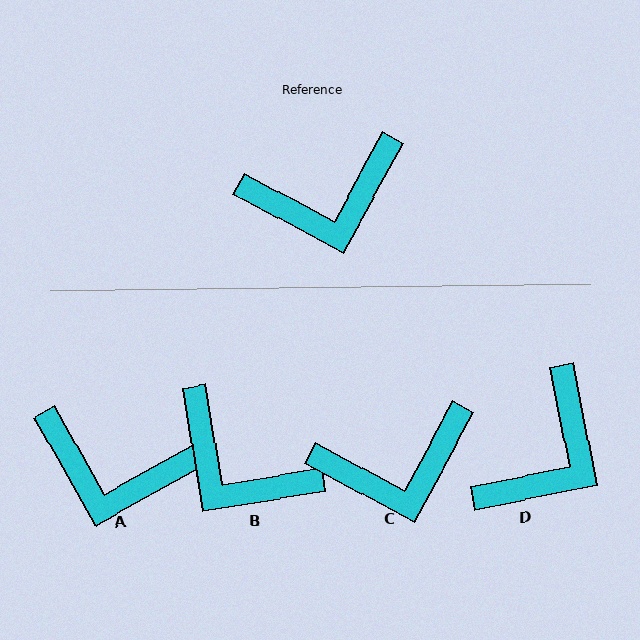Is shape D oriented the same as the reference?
No, it is off by about 40 degrees.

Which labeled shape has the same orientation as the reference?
C.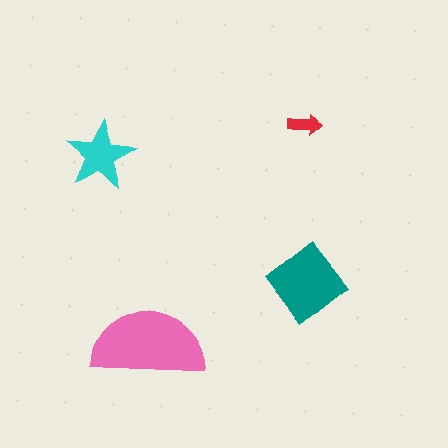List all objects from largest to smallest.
The pink semicircle, the teal diamond, the cyan star, the red arrow.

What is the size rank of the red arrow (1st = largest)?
4th.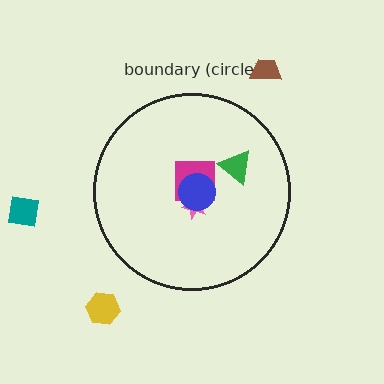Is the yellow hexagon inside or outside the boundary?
Outside.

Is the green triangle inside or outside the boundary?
Inside.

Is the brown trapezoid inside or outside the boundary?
Outside.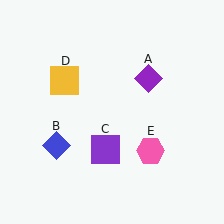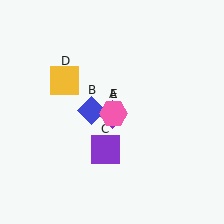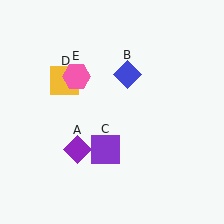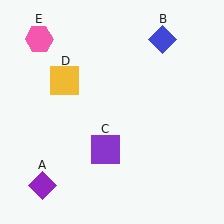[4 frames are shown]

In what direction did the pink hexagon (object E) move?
The pink hexagon (object E) moved up and to the left.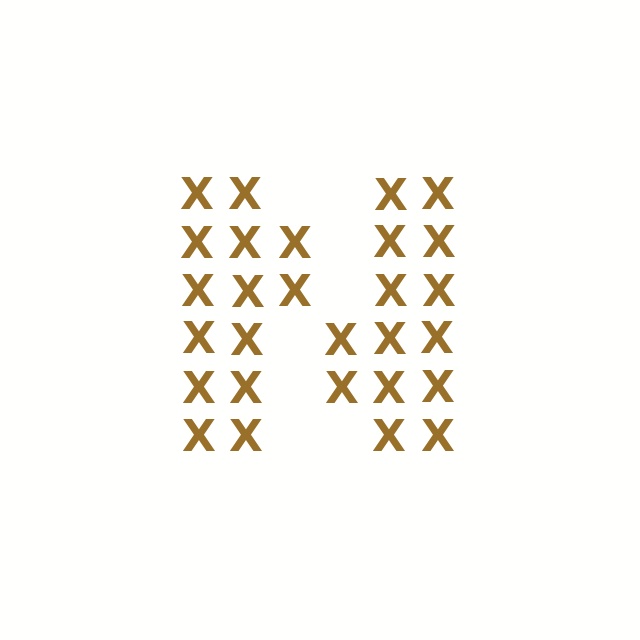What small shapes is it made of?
It is made of small letter X's.